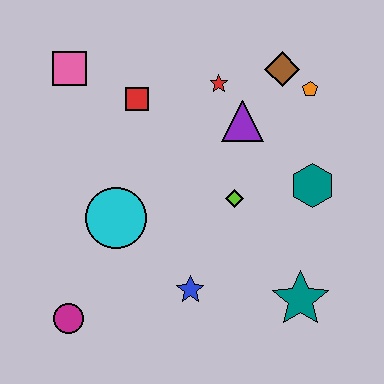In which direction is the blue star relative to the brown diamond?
The blue star is below the brown diamond.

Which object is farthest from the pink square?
The teal star is farthest from the pink square.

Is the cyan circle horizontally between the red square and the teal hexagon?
No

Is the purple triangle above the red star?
No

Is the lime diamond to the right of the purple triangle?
No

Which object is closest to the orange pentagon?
The brown diamond is closest to the orange pentagon.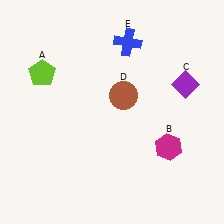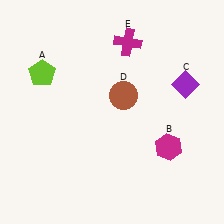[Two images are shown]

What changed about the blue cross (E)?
In Image 1, E is blue. In Image 2, it changed to magenta.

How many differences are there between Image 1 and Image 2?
There is 1 difference between the two images.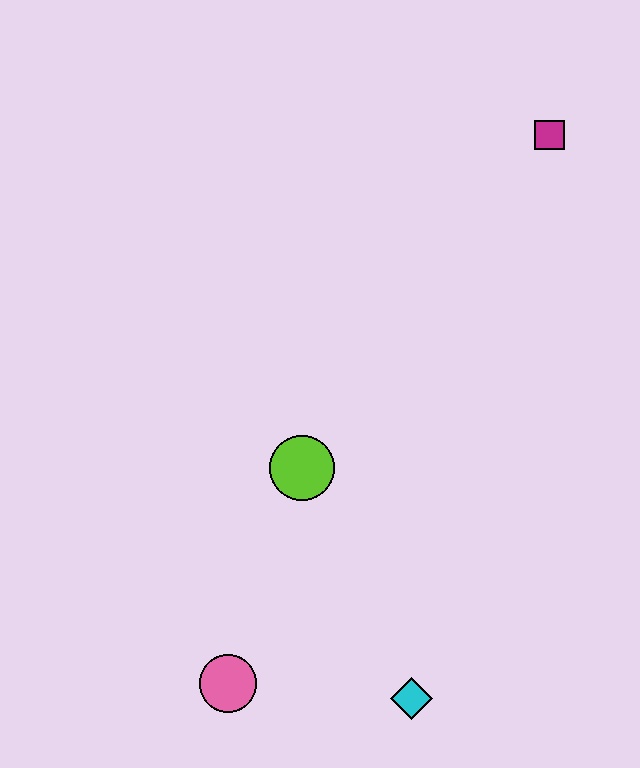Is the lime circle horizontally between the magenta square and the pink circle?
Yes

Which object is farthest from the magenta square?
The pink circle is farthest from the magenta square.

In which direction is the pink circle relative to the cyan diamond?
The pink circle is to the left of the cyan diamond.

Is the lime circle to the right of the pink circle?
Yes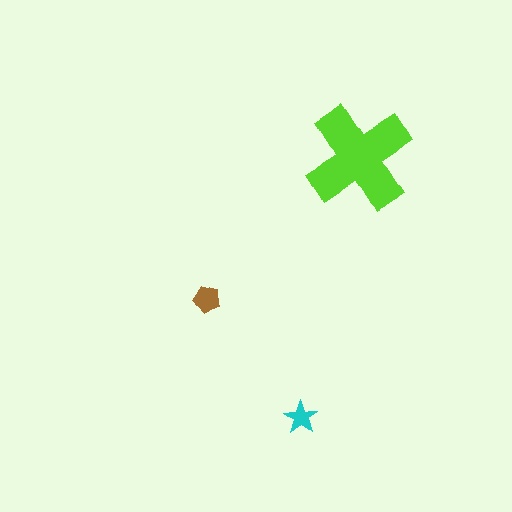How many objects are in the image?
There are 3 objects in the image.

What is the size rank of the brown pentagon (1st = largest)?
2nd.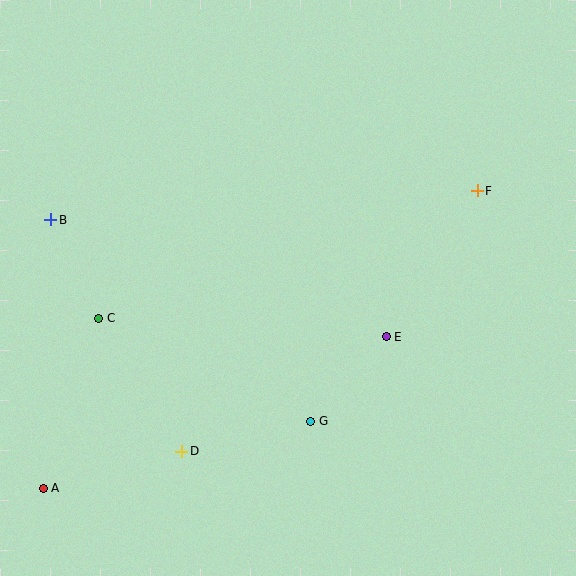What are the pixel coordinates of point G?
Point G is at (311, 421).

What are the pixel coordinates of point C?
Point C is at (99, 318).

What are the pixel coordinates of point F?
Point F is at (477, 191).